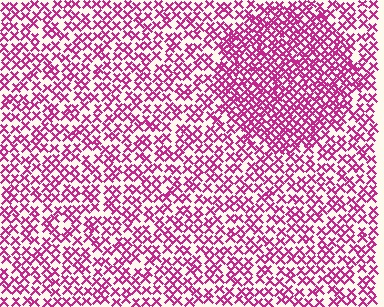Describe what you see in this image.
The image contains small magenta elements arranged at two different densities. A circle-shaped region is visible where the elements are more densely packed than the surrounding area.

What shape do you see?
I see a circle.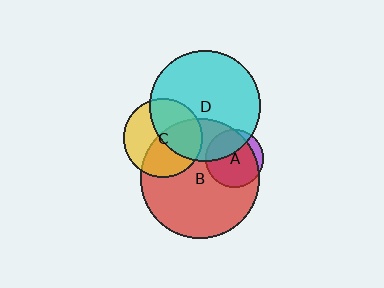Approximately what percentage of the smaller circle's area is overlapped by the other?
Approximately 50%.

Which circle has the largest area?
Circle B (red).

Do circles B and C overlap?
Yes.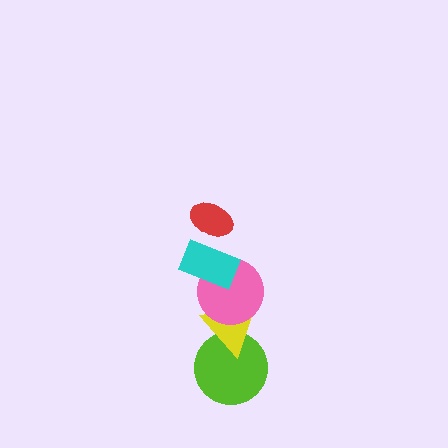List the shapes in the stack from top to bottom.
From top to bottom: the red ellipse, the cyan rectangle, the pink circle, the yellow triangle, the lime circle.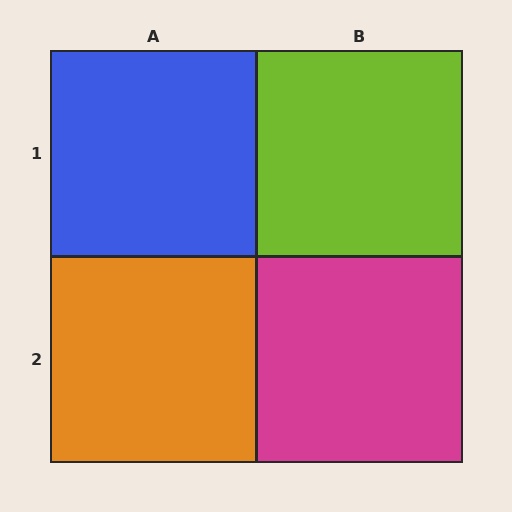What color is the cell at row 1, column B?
Lime.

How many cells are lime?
1 cell is lime.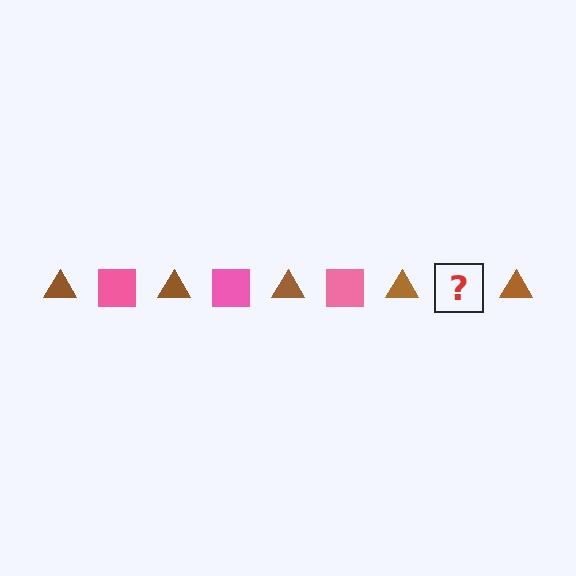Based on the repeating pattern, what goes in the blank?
The blank should be a pink square.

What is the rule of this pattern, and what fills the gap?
The rule is that the pattern alternates between brown triangle and pink square. The gap should be filled with a pink square.